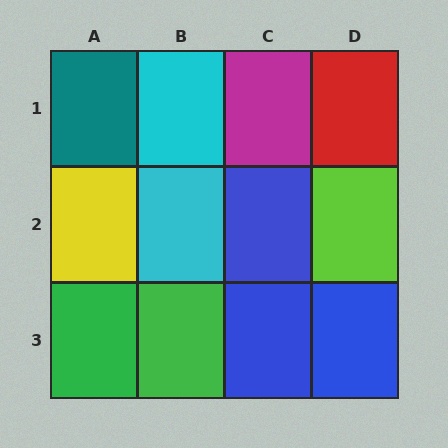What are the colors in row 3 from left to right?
Green, green, blue, blue.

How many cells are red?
1 cell is red.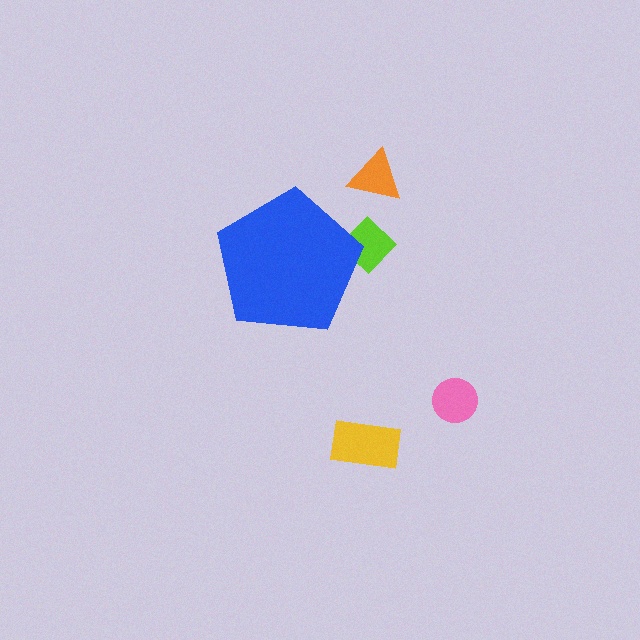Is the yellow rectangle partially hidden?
No, the yellow rectangle is fully visible.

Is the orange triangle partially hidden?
No, the orange triangle is fully visible.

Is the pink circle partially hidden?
No, the pink circle is fully visible.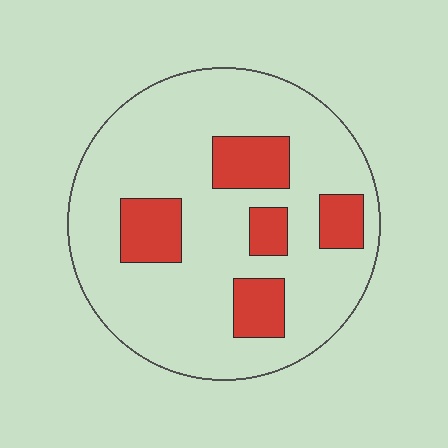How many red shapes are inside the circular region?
5.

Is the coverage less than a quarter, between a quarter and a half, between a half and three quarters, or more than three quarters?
Less than a quarter.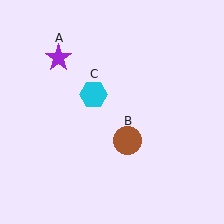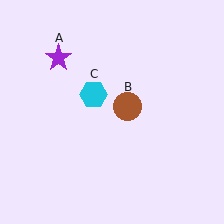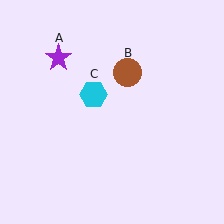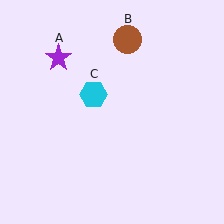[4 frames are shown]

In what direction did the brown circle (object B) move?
The brown circle (object B) moved up.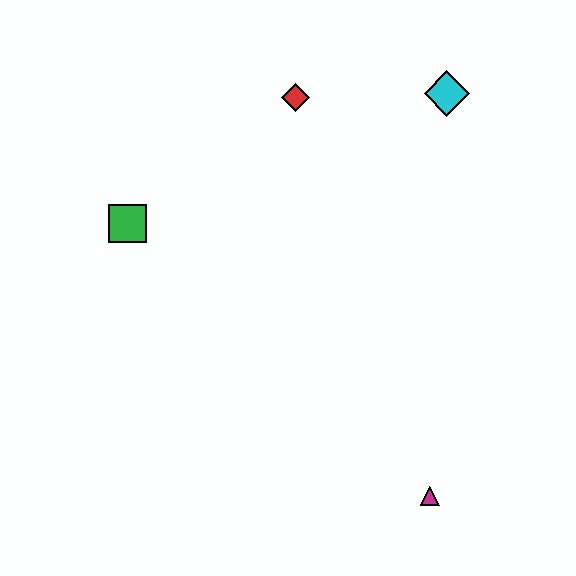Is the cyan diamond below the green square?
No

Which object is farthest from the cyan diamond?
The magenta triangle is farthest from the cyan diamond.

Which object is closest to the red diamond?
The cyan diamond is closest to the red diamond.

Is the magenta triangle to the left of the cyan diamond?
Yes